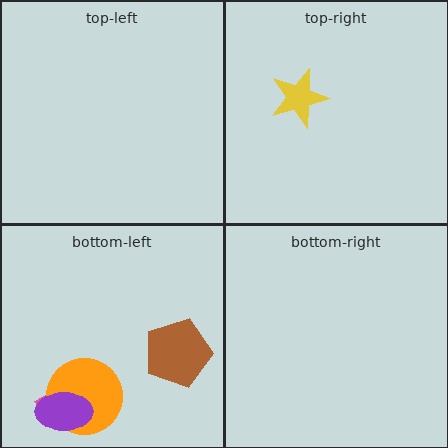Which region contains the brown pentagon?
The bottom-left region.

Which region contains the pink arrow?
The bottom-left region.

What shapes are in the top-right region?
The yellow star.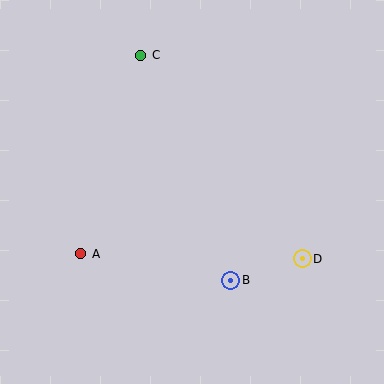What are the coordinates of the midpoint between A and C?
The midpoint between A and C is at (111, 154).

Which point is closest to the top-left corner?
Point C is closest to the top-left corner.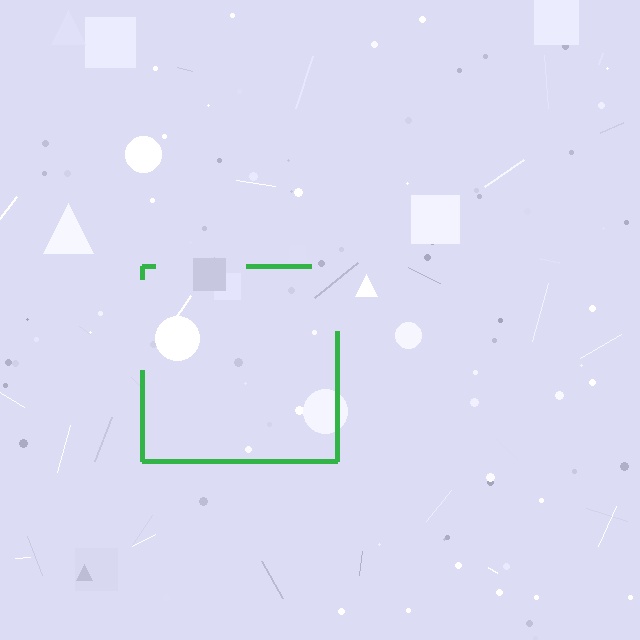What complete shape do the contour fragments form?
The contour fragments form a square.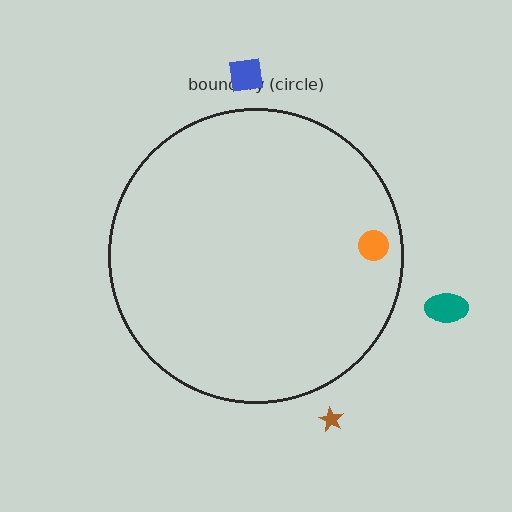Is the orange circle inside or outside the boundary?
Inside.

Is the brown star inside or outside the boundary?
Outside.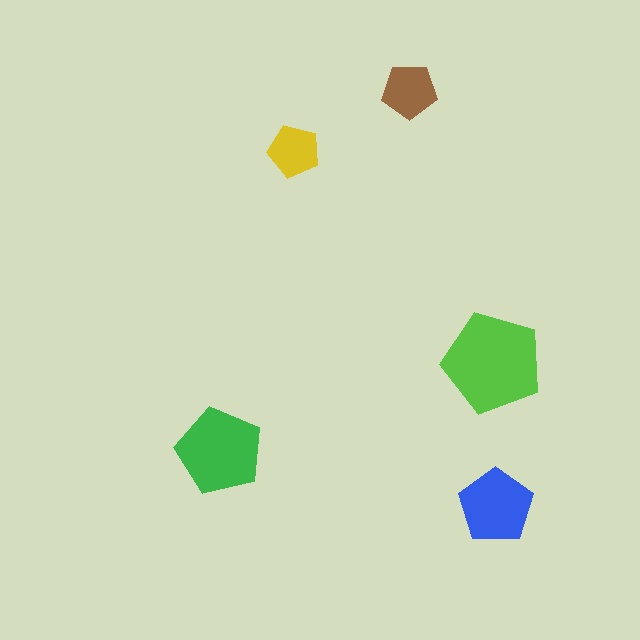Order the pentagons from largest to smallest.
the lime one, the green one, the blue one, the brown one, the yellow one.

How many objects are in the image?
There are 5 objects in the image.